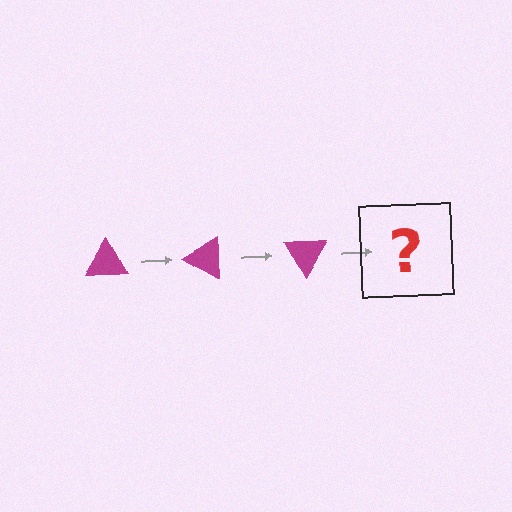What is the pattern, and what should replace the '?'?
The pattern is that the triangle rotates 30 degrees each step. The '?' should be a magenta triangle rotated 90 degrees.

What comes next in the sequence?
The next element should be a magenta triangle rotated 90 degrees.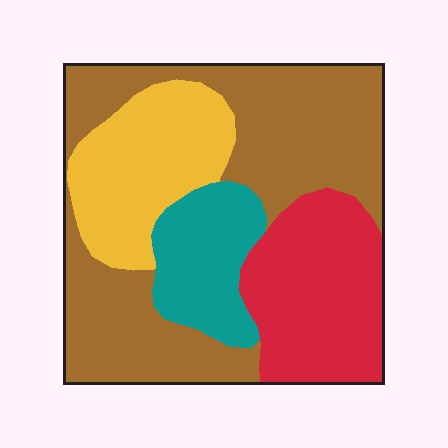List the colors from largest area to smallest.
From largest to smallest: brown, red, yellow, teal.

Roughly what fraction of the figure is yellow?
Yellow covers roughly 20% of the figure.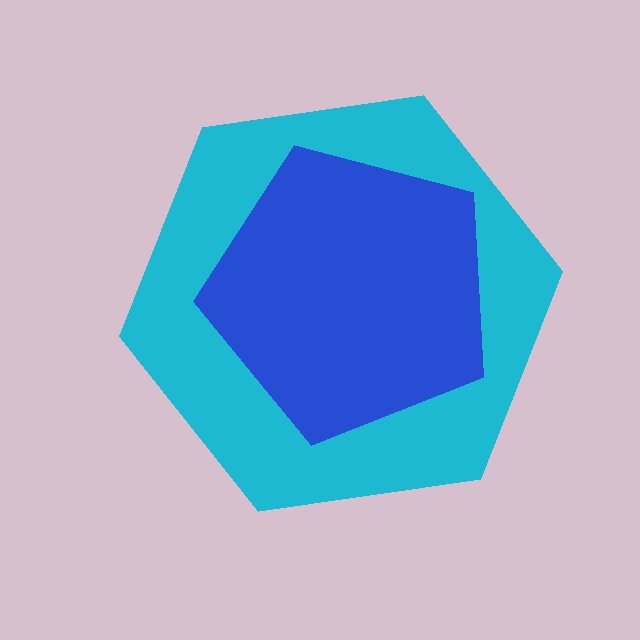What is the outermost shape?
The cyan hexagon.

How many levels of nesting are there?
2.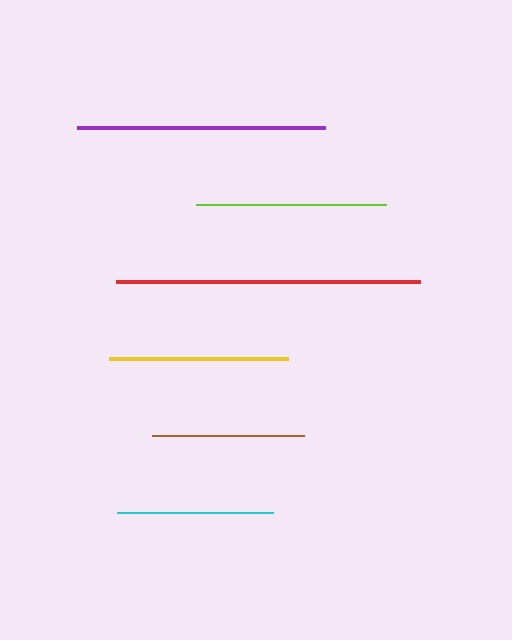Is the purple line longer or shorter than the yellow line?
The purple line is longer than the yellow line.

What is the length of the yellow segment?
The yellow segment is approximately 178 pixels long.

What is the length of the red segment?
The red segment is approximately 304 pixels long.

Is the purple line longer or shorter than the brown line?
The purple line is longer than the brown line.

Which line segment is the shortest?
The brown line is the shortest at approximately 152 pixels.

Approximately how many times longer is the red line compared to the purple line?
The red line is approximately 1.2 times the length of the purple line.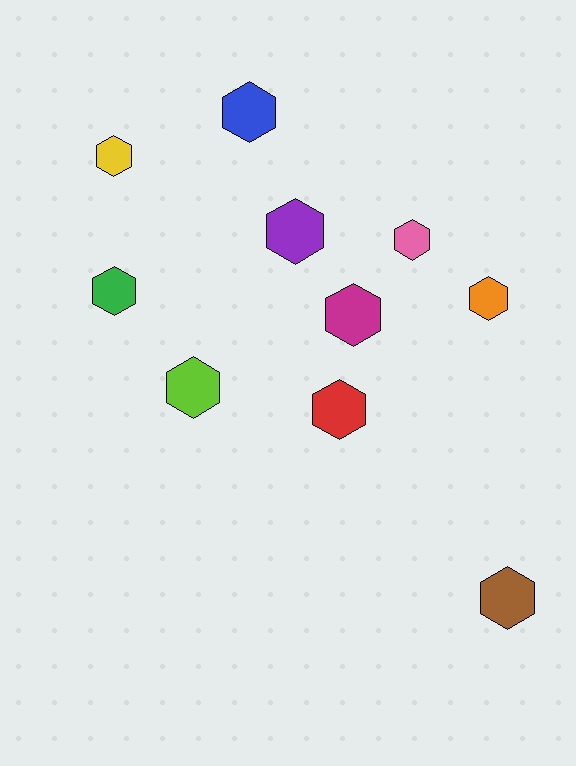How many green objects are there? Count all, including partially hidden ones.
There is 1 green object.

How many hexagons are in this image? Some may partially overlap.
There are 10 hexagons.